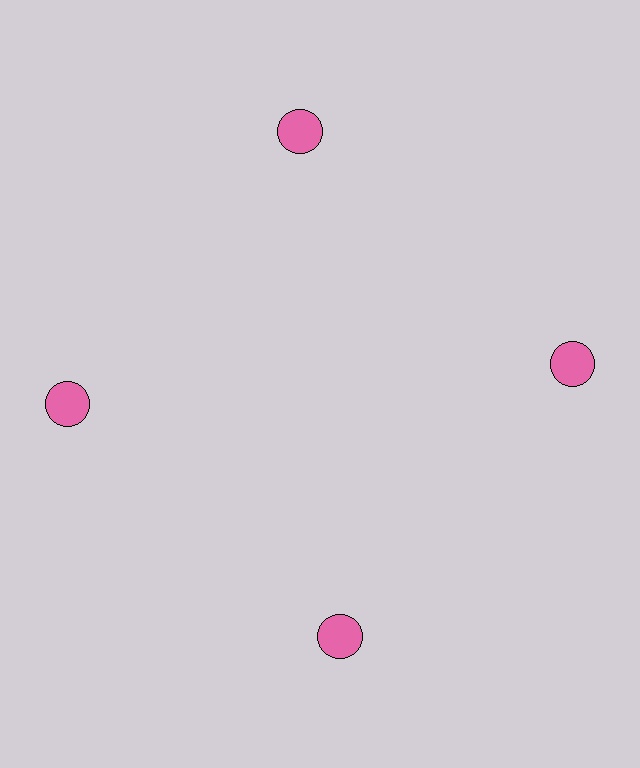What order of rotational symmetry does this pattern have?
This pattern has 4-fold rotational symmetry.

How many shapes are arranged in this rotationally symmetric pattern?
There are 4 shapes, arranged in 4 groups of 1.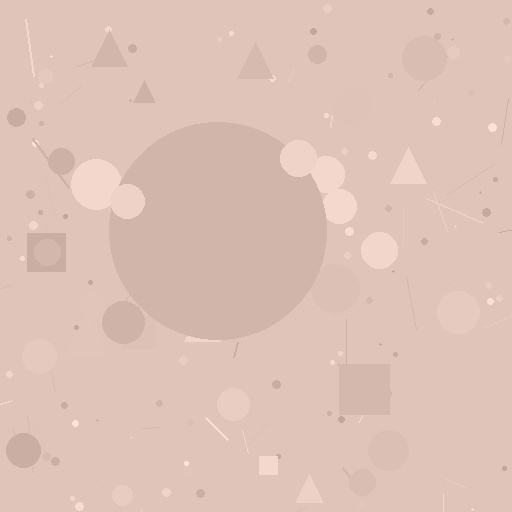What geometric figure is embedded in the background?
A circle is embedded in the background.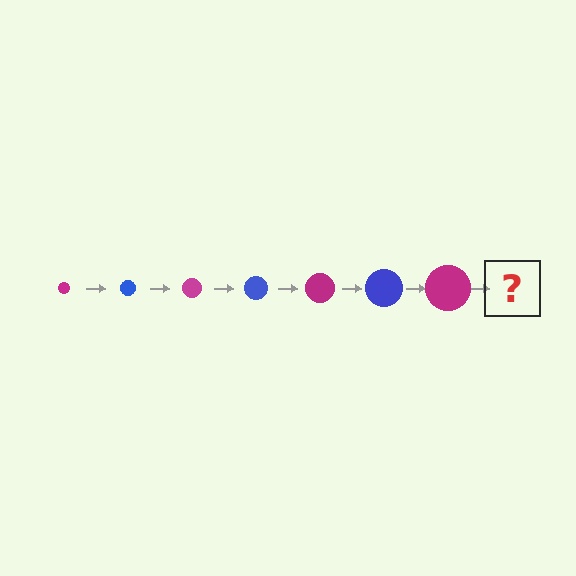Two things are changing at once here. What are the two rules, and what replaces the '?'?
The two rules are that the circle grows larger each step and the color cycles through magenta and blue. The '?' should be a blue circle, larger than the previous one.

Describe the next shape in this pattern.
It should be a blue circle, larger than the previous one.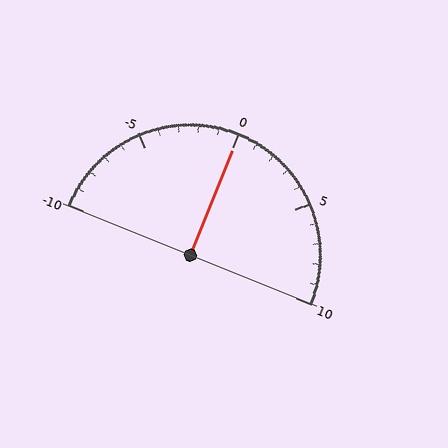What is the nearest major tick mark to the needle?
The nearest major tick mark is 0.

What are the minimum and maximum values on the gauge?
The gauge ranges from -10 to 10.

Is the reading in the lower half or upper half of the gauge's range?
The reading is in the upper half of the range (-10 to 10).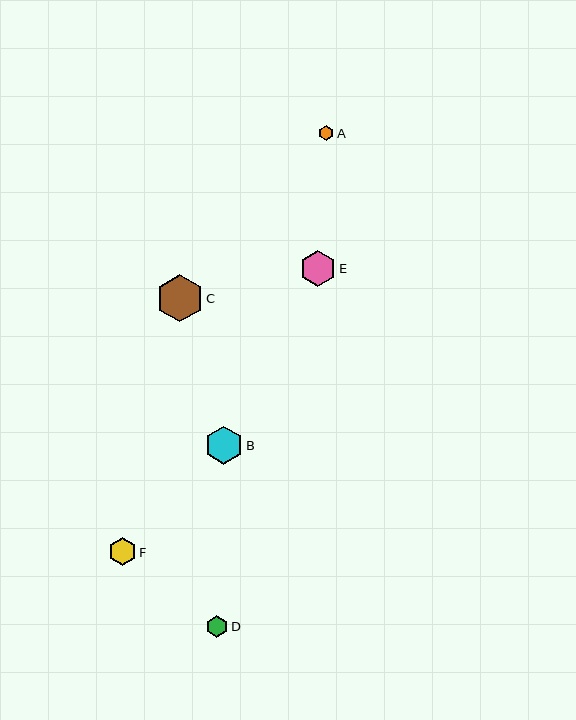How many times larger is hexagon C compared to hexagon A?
Hexagon C is approximately 3.1 times the size of hexagon A.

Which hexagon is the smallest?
Hexagon A is the smallest with a size of approximately 15 pixels.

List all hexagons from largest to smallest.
From largest to smallest: C, B, E, F, D, A.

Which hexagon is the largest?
Hexagon C is the largest with a size of approximately 47 pixels.